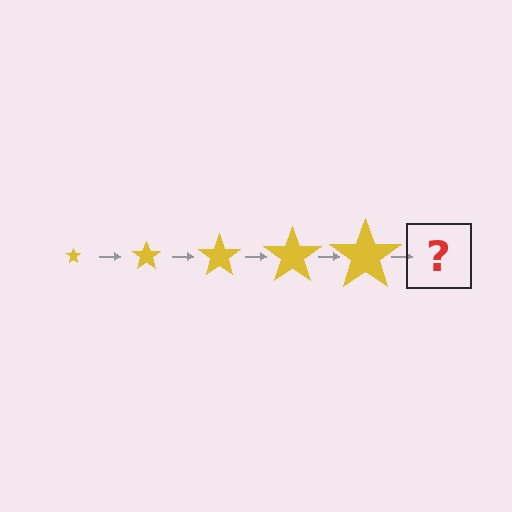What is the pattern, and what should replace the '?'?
The pattern is that the star gets progressively larger each step. The '?' should be a yellow star, larger than the previous one.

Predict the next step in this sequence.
The next step is a yellow star, larger than the previous one.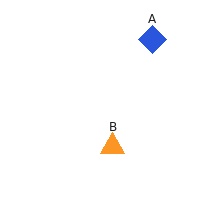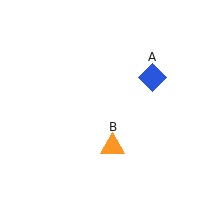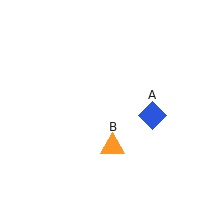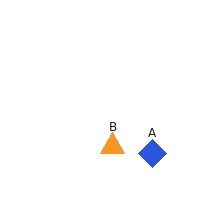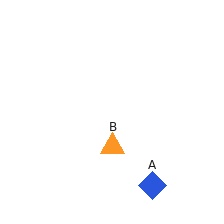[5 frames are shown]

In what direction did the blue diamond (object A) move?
The blue diamond (object A) moved down.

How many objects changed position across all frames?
1 object changed position: blue diamond (object A).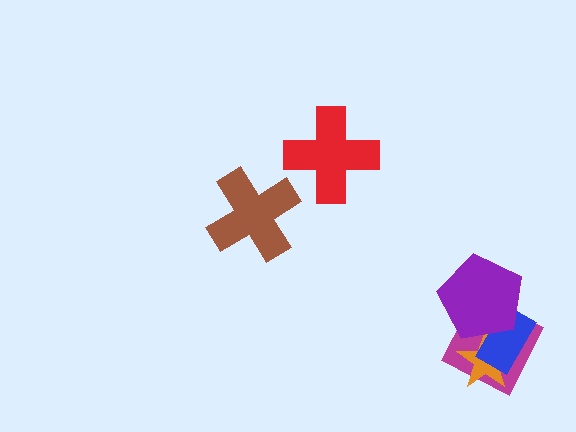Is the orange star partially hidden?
Yes, it is partially covered by another shape.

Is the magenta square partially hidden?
Yes, it is partially covered by another shape.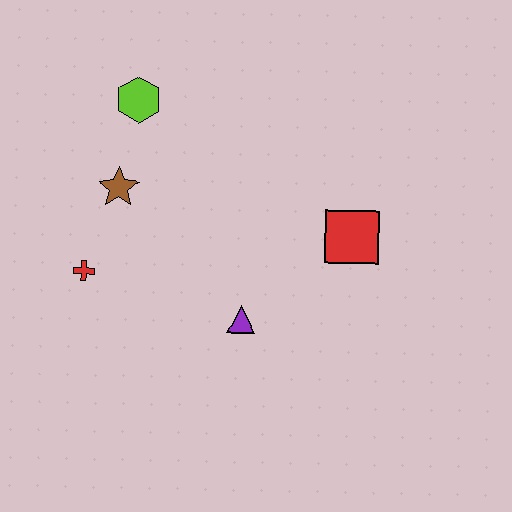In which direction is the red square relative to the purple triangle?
The red square is to the right of the purple triangle.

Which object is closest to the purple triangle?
The red square is closest to the purple triangle.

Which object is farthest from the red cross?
The red square is farthest from the red cross.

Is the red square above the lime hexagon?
No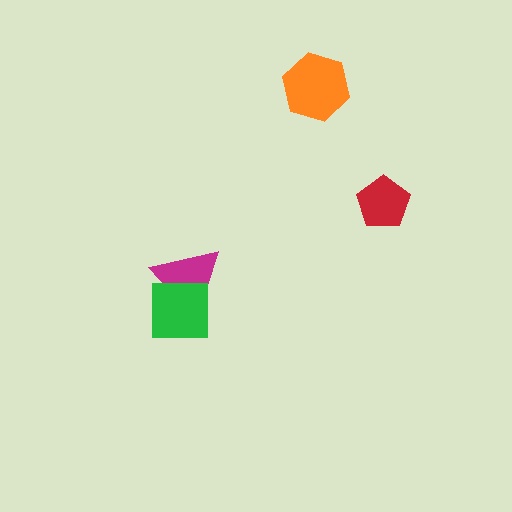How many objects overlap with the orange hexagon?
0 objects overlap with the orange hexagon.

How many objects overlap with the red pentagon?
0 objects overlap with the red pentagon.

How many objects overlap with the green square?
1 object overlaps with the green square.